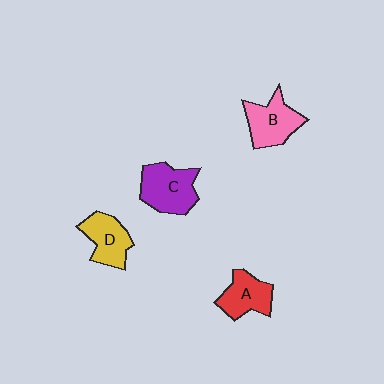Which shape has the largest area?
Shape C (purple).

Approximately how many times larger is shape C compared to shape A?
Approximately 1.3 times.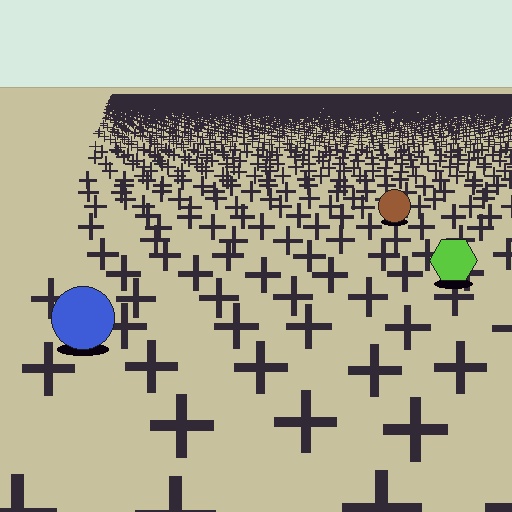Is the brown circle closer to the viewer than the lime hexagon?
No. The lime hexagon is closer — you can tell from the texture gradient: the ground texture is coarser near it.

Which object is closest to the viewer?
The blue circle is closest. The texture marks near it are larger and more spread out.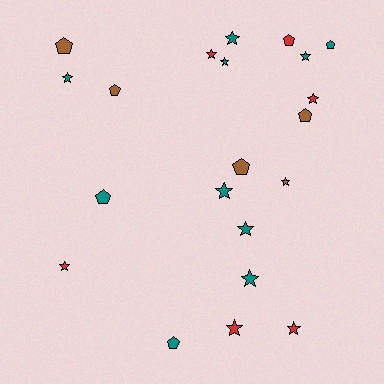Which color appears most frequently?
Teal, with 10 objects.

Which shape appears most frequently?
Star, with 13 objects.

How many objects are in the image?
There are 21 objects.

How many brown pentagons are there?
There are 4 brown pentagons.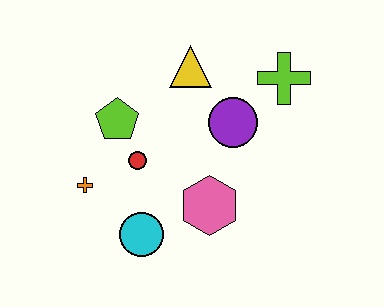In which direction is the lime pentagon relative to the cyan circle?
The lime pentagon is above the cyan circle.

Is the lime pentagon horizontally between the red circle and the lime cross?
No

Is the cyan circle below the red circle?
Yes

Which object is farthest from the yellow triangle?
The cyan circle is farthest from the yellow triangle.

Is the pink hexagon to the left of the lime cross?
Yes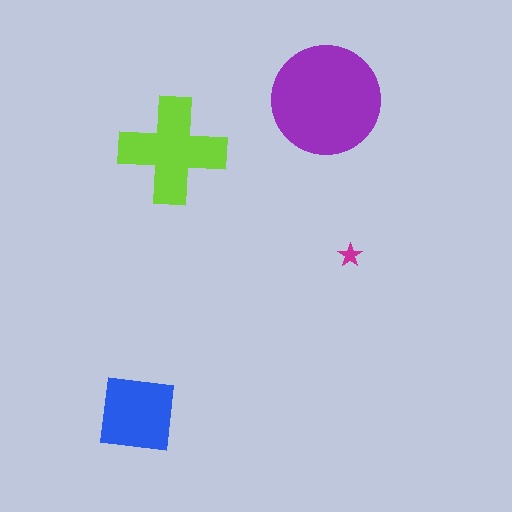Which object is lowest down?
The blue square is bottommost.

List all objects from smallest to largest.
The magenta star, the blue square, the lime cross, the purple circle.